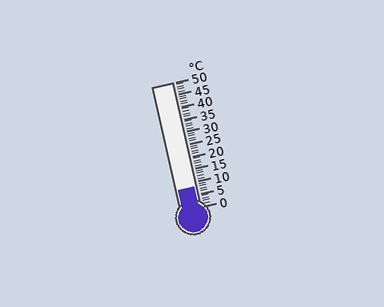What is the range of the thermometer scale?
The thermometer scale ranges from 0°C to 50°C.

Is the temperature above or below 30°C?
The temperature is below 30°C.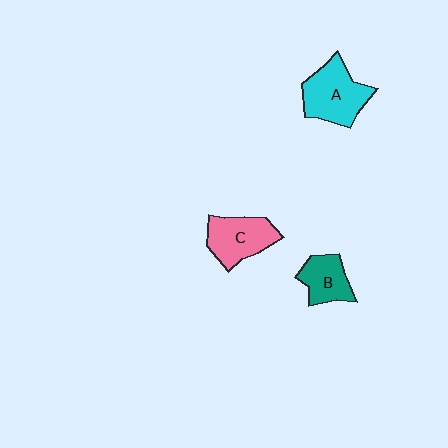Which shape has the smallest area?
Shape B (teal).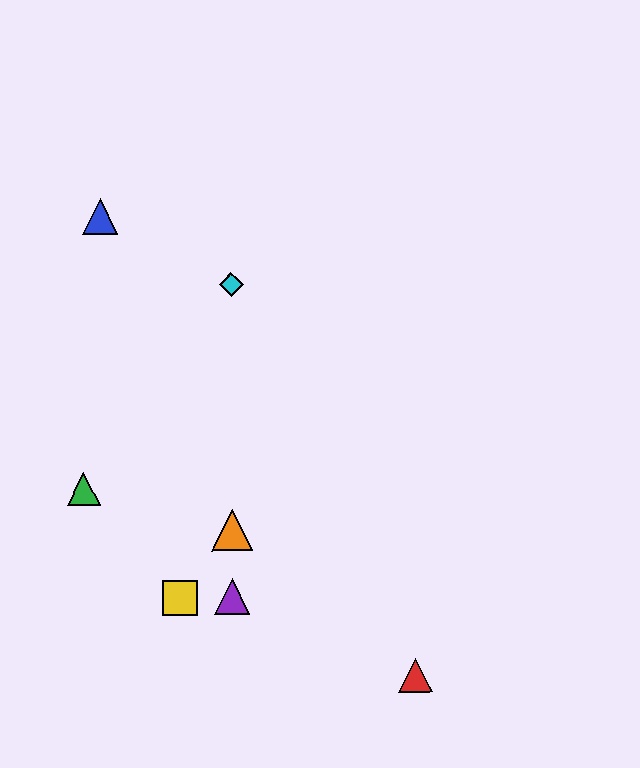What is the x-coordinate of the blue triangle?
The blue triangle is at x≈100.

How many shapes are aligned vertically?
3 shapes (the purple triangle, the orange triangle, the cyan diamond) are aligned vertically.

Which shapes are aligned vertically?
The purple triangle, the orange triangle, the cyan diamond are aligned vertically.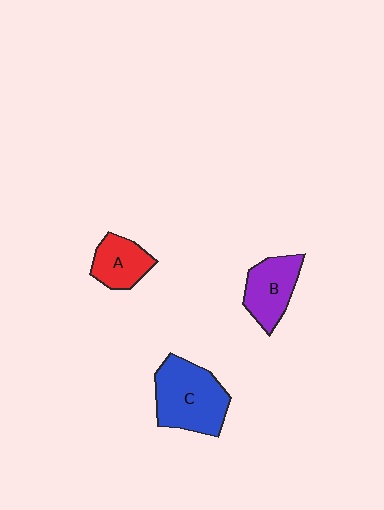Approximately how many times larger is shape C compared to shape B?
Approximately 1.5 times.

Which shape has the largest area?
Shape C (blue).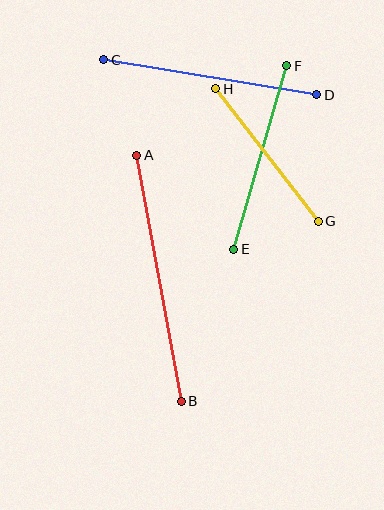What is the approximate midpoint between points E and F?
The midpoint is at approximately (260, 157) pixels.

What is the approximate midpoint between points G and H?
The midpoint is at approximately (267, 155) pixels.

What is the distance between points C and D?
The distance is approximately 216 pixels.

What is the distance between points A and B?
The distance is approximately 250 pixels.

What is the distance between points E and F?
The distance is approximately 191 pixels.